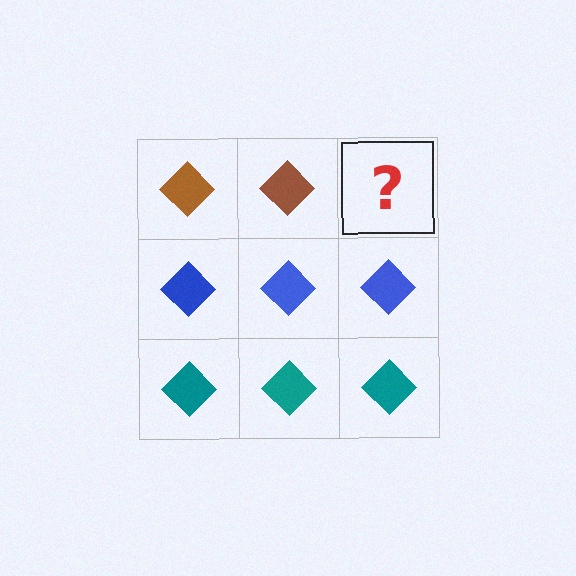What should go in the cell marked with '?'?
The missing cell should contain a brown diamond.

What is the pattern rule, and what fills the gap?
The rule is that each row has a consistent color. The gap should be filled with a brown diamond.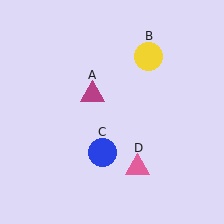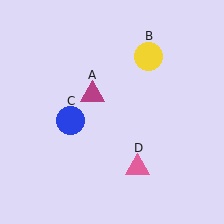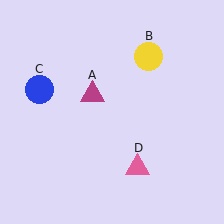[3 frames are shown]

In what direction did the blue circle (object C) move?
The blue circle (object C) moved up and to the left.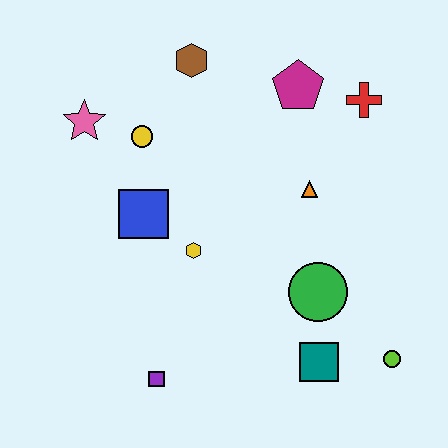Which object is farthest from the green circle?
The pink star is farthest from the green circle.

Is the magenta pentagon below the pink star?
No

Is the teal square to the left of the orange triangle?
No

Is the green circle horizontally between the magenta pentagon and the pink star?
No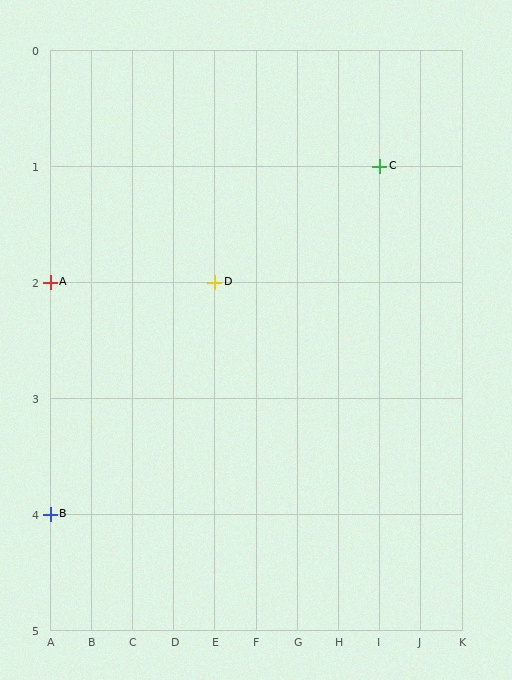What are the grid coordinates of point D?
Point D is at grid coordinates (E, 2).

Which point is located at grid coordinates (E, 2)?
Point D is at (E, 2).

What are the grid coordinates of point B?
Point B is at grid coordinates (A, 4).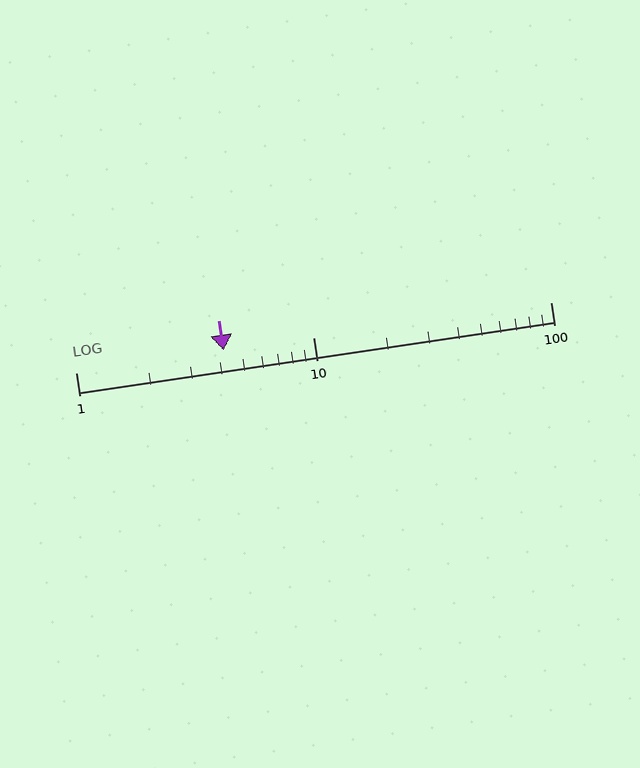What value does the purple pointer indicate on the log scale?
The pointer indicates approximately 4.2.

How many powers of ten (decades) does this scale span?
The scale spans 2 decades, from 1 to 100.